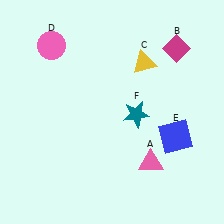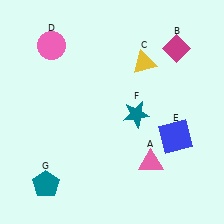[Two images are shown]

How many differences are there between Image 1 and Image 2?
There is 1 difference between the two images.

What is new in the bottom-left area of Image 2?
A teal pentagon (G) was added in the bottom-left area of Image 2.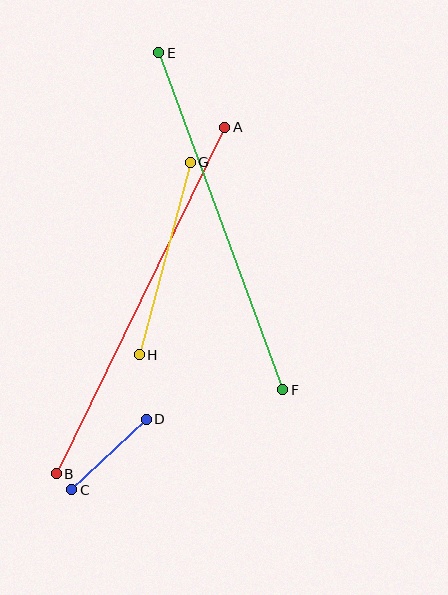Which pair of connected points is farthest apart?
Points A and B are farthest apart.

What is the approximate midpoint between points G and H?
The midpoint is at approximately (165, 259) pixels.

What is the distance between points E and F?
The distance is approximately 359 pixels.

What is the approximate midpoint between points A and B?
The midpoint is at approximately (141, 300) pixels.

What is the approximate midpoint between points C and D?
The midpoint is at approximately (109, 455) pixels.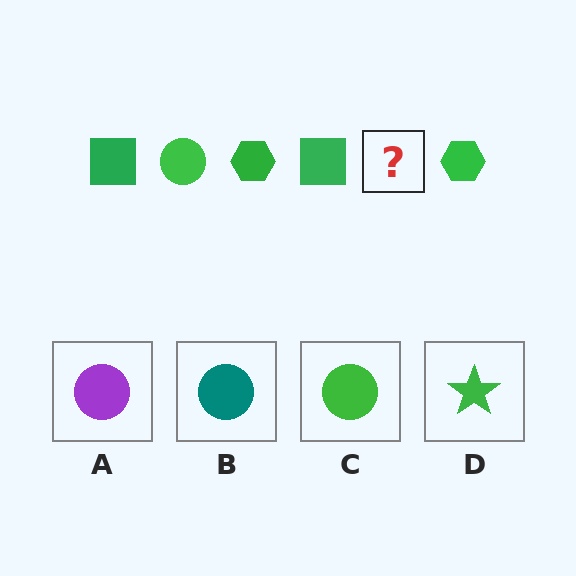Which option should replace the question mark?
Option C.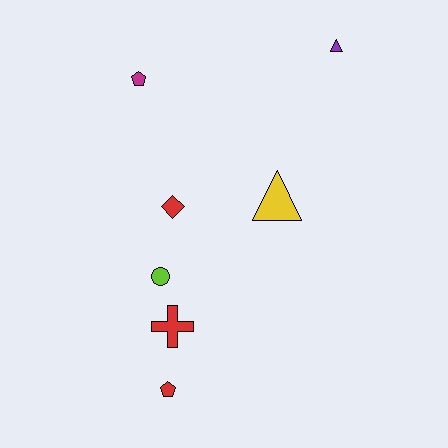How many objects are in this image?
There are 7 objects.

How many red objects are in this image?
There are 3 red objects.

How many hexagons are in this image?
There are no hexagons.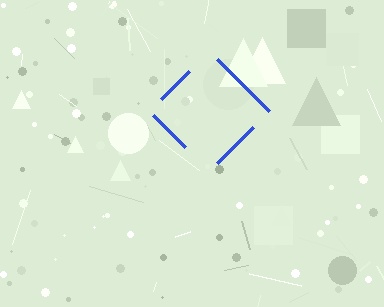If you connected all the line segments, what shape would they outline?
They would outline a diamond.